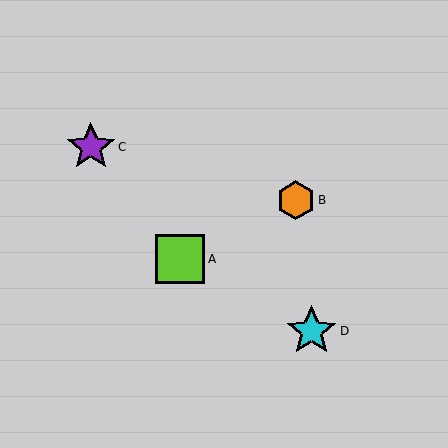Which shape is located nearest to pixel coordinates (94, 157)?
The purple star (labeled C) at (91, 147) is nearest to that location.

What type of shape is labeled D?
Shape D is a cyan star.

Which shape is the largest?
The cyan star (labeled D) is the largest.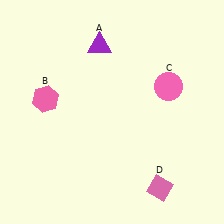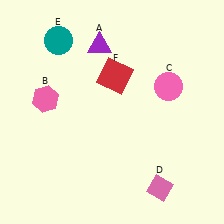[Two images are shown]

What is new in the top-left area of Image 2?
A teal circle (E) was added in the top-left area of Image 2.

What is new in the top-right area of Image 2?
A red square (F) was added in the top-right area of Image 2.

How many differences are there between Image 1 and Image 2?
There are 2 differences between the two images.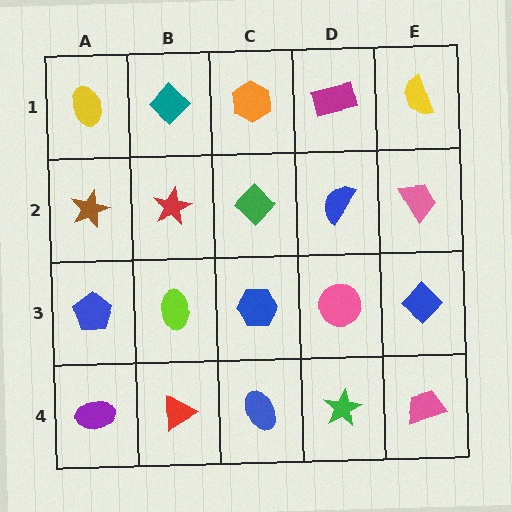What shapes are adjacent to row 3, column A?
A brown star (row 2, column A), a purple ellipse (row 4, column A), a lime ellipse (row 3, column B).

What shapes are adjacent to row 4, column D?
A pink circle (row 3, column D), a blue ellipse (row 4, column C), a pink trapezoid (row 4, column E).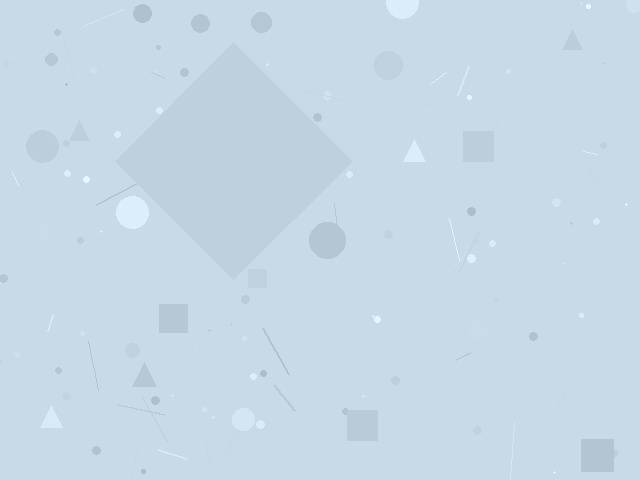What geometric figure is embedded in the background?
A diamond is embedded in the background.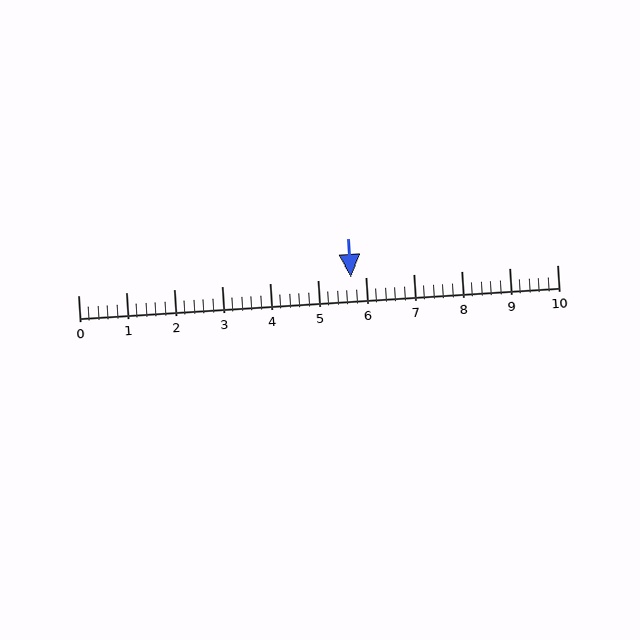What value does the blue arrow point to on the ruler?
The blue arrow points to approximately 5.7.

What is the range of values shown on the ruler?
The ruler shows values from 0 to 10.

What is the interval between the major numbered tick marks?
The major tick marks are spaced 1 units apart.